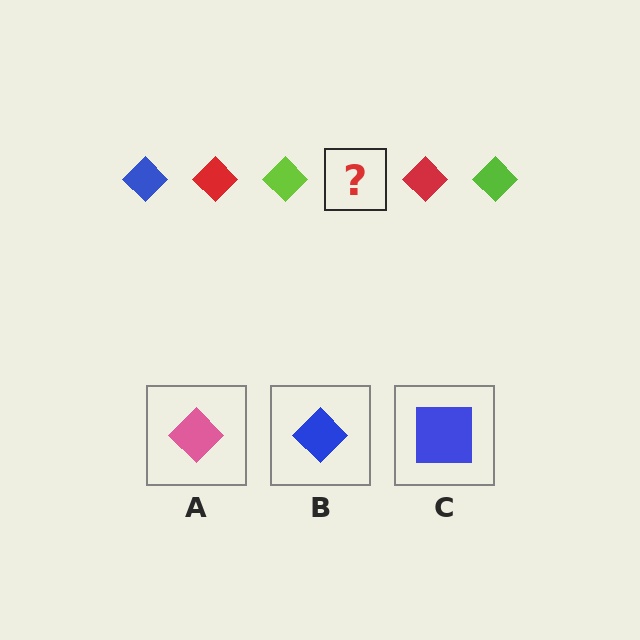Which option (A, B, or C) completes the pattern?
B.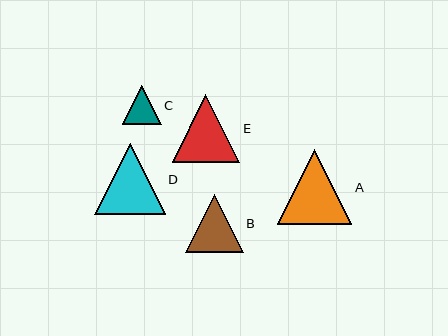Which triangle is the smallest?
Triangle C is the smallest with a size of approximately 39 pixels.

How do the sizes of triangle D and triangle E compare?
Triangle D and triangle E are approximately the same size.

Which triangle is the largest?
Triangle A is the largest with a size of approximately 75 pixels.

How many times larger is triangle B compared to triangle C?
Triangle B is approximately 1.5 times the size of triangle C.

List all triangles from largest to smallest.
From largest to smallest: A, D, E, B, C.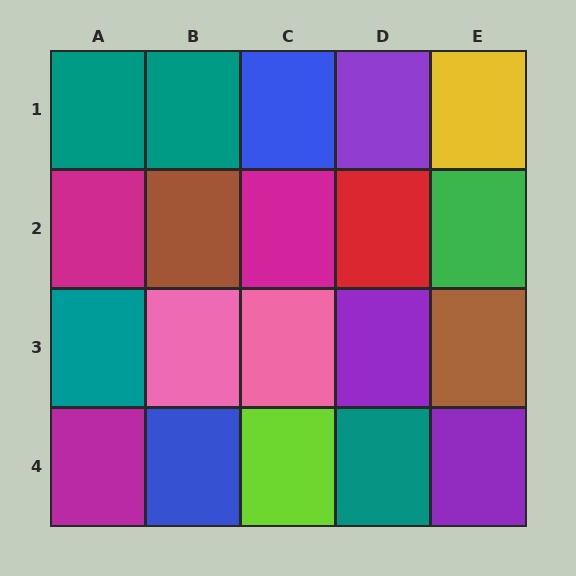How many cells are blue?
2 cells are blue.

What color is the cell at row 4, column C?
Lime.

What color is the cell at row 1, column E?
Yellow.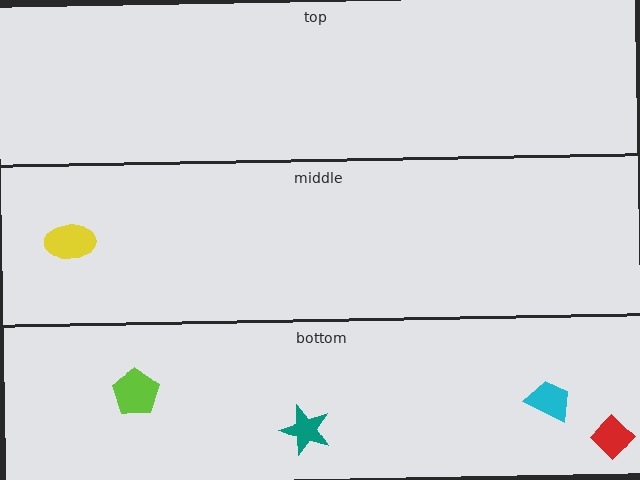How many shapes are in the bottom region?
4.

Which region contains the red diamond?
The bottom region.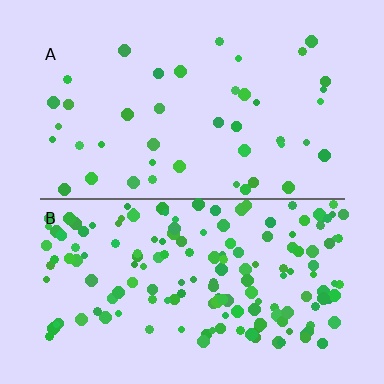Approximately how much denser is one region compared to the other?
Approximately 3.9× — region B over region A.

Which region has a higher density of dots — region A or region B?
B (the bottom).